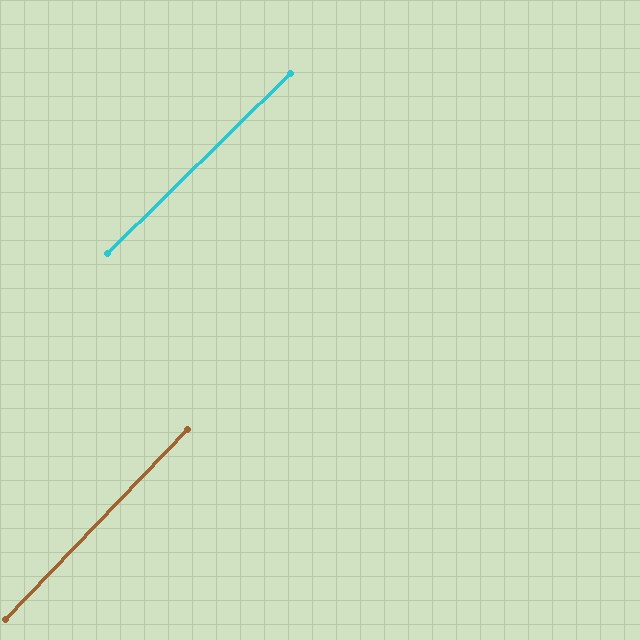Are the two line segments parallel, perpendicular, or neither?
Parallel — their directions differ by only 1.6°.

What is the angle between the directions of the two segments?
Approximately 2 degrees.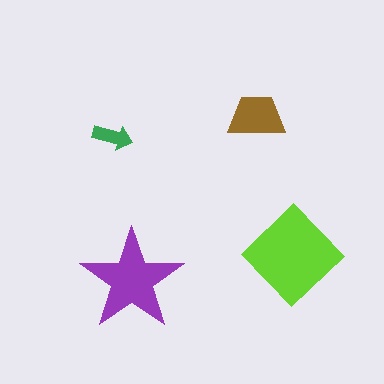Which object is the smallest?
The green arrow.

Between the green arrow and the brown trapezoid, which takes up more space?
The brown trapezoid.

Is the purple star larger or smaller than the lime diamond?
Smaller.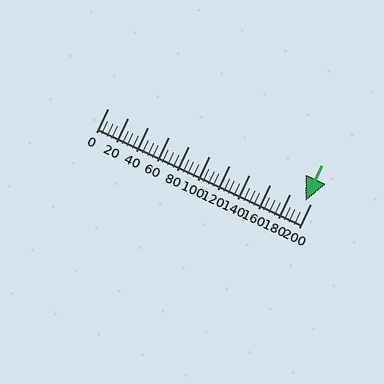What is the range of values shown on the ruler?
The ruler shows values from 0 to 200.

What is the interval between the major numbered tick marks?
The major tick marks are spaced 20 units apart.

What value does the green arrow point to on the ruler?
The green arrow points to approximately 195.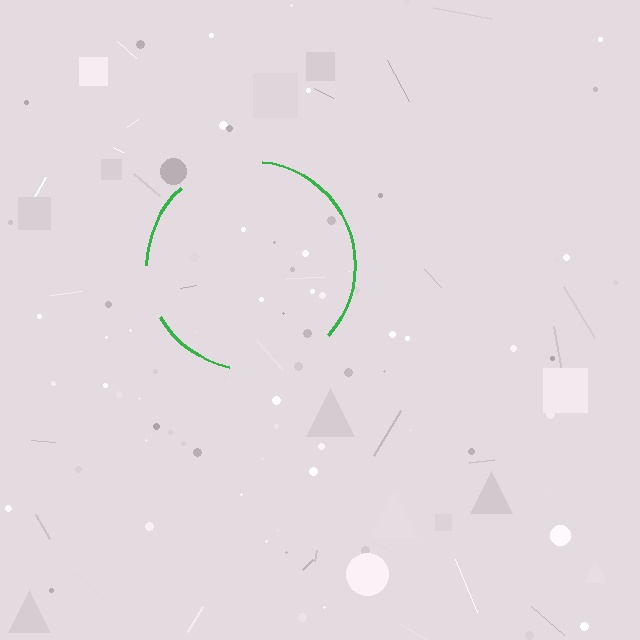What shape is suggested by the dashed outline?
The dashed outline suggests a circle.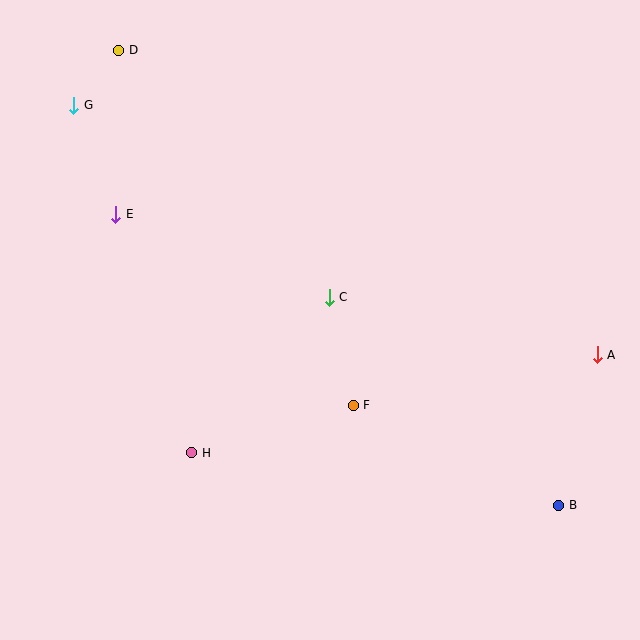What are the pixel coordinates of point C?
Point C is at (329, 297).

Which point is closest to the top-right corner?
Point A is closest to the top-right corner.